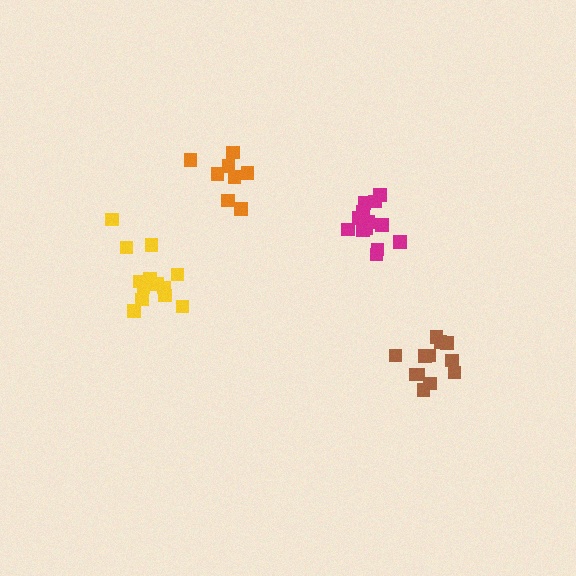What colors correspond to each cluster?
The clusters are colored: magenta, yellow, orange, brown.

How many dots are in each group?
Group 1: 13 dots, Group 2: 13 dots, Group 3: 8 dots, Group 4: 12 dots (46 total).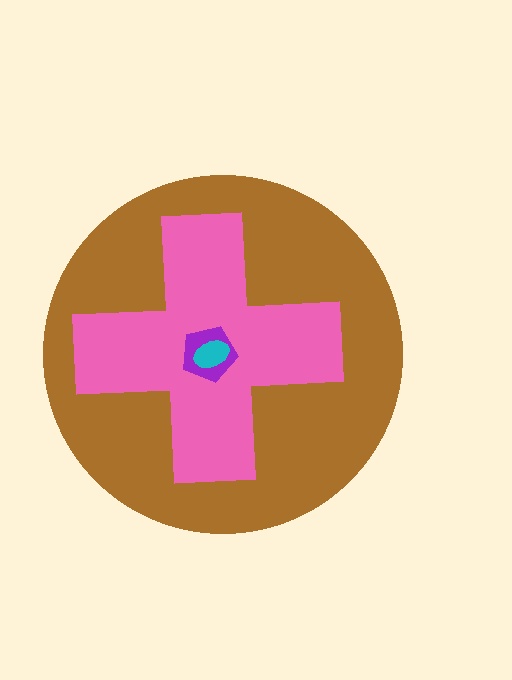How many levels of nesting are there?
4.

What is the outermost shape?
The brown circle.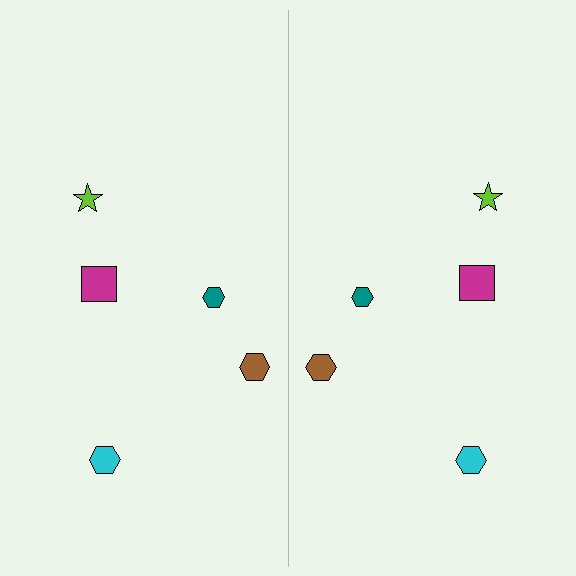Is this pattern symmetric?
Yes, this pattern has bilateral (reflection) symmetry.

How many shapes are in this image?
There are 10 shapes in this image.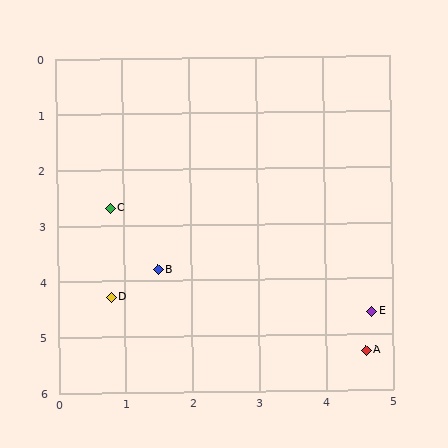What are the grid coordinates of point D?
Point D is at approximately (0.8, 4.3).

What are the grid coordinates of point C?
Point C is at approximately (0.8, 2.7).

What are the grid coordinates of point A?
Point A is at approximately (4.6, 5.3).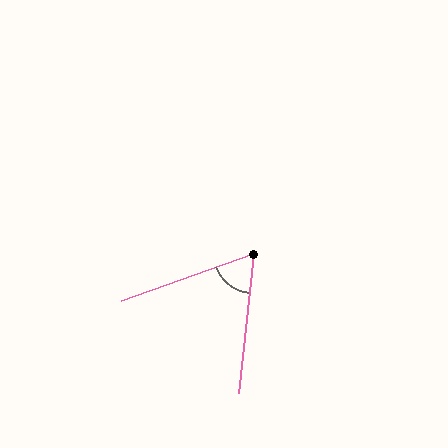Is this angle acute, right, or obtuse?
It is acute.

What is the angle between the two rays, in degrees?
Approximately 64 degrees.